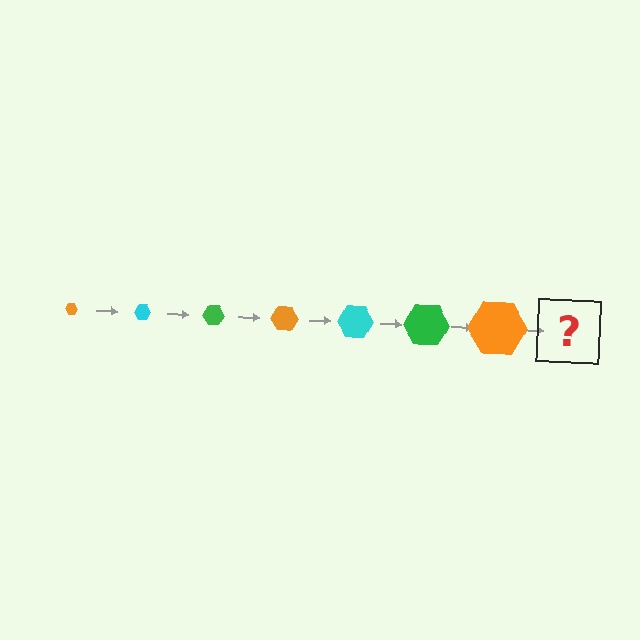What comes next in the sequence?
The next element should be a cyan hexagon, larger than the previous one.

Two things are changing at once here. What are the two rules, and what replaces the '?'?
The two rules are that the hexagon grows larger each step and the color cycles through orange, cyan, and green. The '?' should be a cyan hexagon, larger than the previous one.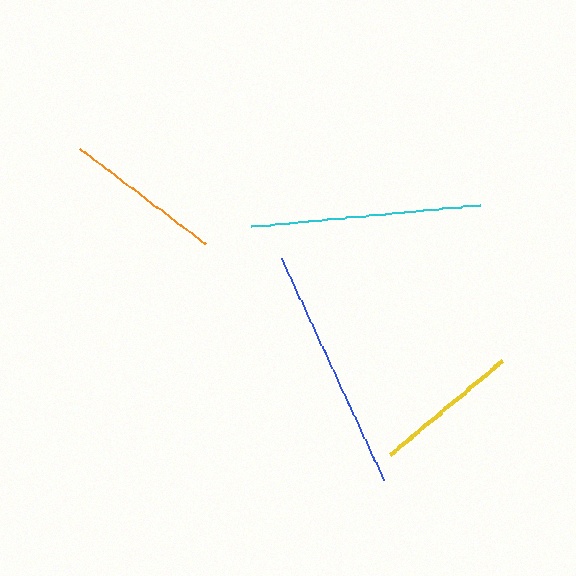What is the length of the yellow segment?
The yellow segment is approximately 146 pixels long.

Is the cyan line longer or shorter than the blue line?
The blue line is longer than the cyan line.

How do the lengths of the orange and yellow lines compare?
The orange and yellow lines are approximately the same length.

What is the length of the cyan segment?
The cyan segment is approximately 229 pixels long.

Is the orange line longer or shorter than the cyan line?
The cyan line is longer than the orange line.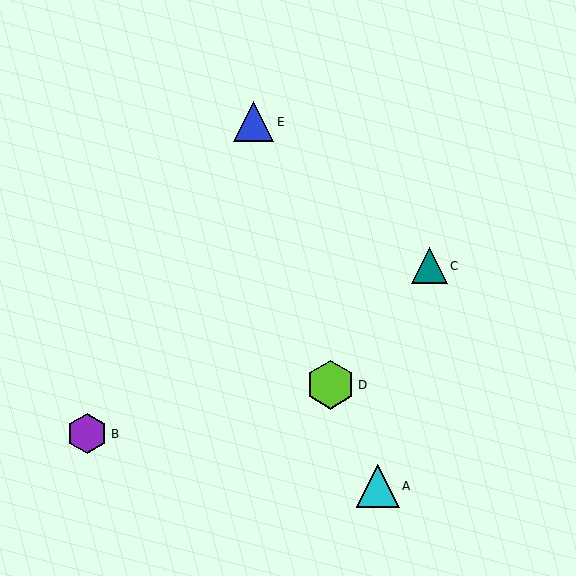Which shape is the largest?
The lime hexagon (labeled D) is the largest.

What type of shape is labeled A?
Shape A is a cyan triangle.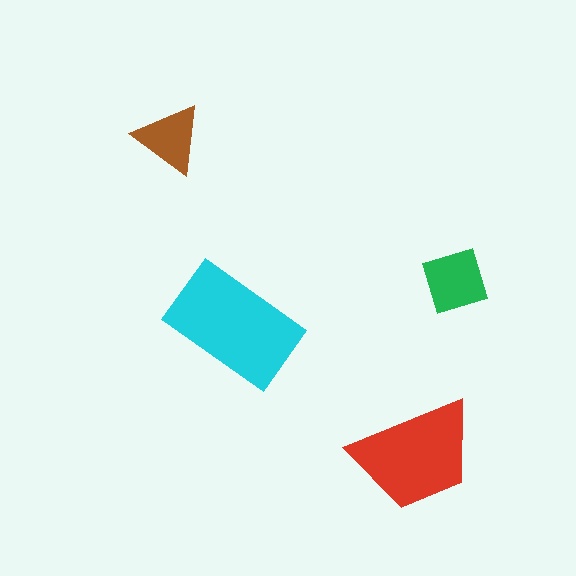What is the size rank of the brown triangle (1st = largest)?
4th.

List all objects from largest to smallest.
The cyan rectangle, the red trapezoid, the green diamond, the brown triangle.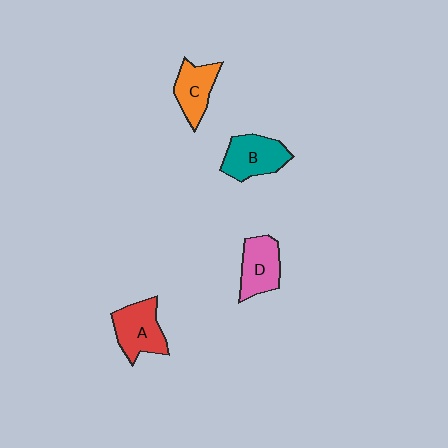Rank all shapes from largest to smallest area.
From largest to smallest: A (red), B (teal), D (pink), C (orange).